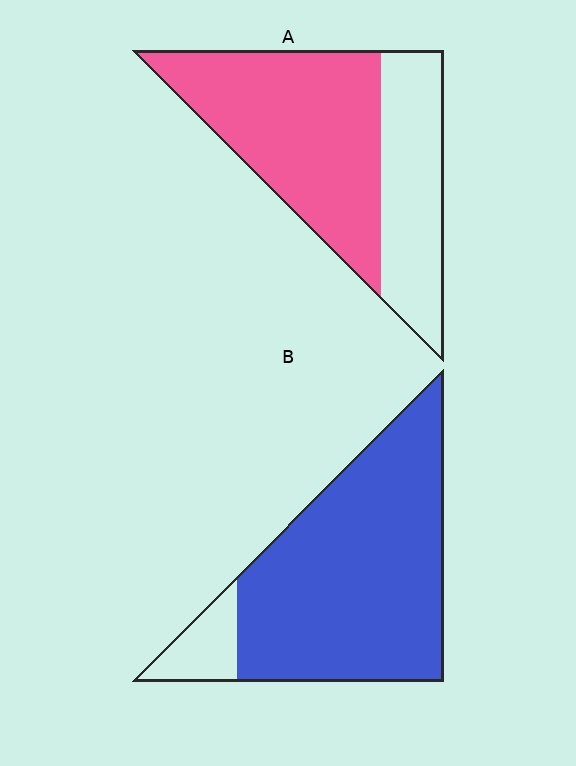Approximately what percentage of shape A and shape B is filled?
A is approximately 65% and B is approximately 90%.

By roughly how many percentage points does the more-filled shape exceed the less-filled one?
By roughly 25 percentage points (B over A).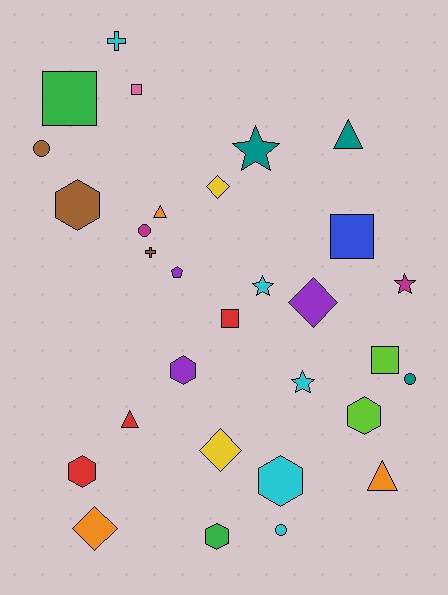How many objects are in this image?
There are 30 objects.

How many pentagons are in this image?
There is 1 pentagon.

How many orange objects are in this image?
There are 3 orange objects.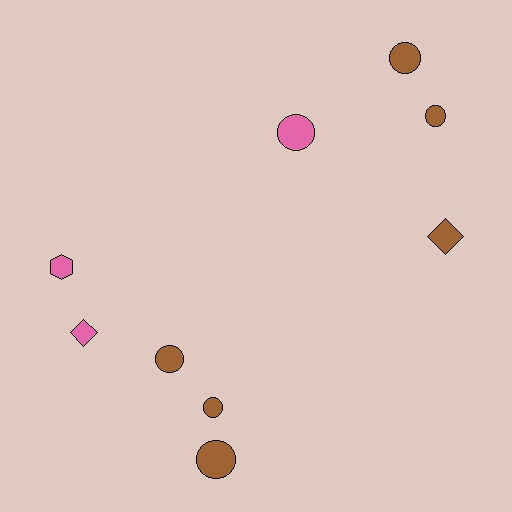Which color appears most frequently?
Brown, with 6 objects.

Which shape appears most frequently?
Circle, with 6 objects.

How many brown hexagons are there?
There are no brown hexagons.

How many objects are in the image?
There are 9 objects.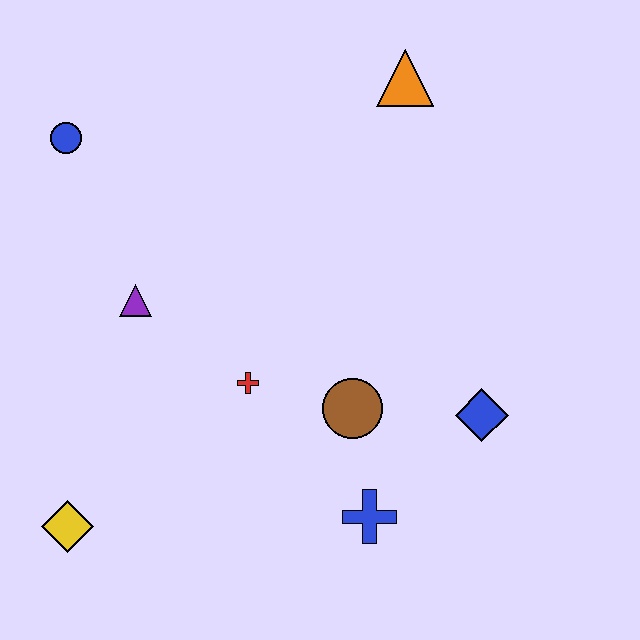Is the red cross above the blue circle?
No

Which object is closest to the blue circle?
The purple triangle is closest to the blue circle.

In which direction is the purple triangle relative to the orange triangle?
The purple triangle is to the left of the orange triangle.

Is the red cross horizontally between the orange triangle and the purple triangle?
Yes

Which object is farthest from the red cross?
The orange triangle is farthest from the red cross.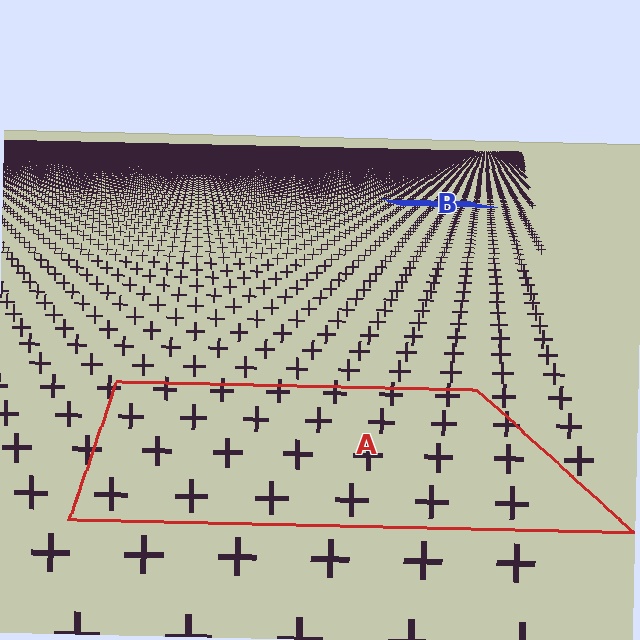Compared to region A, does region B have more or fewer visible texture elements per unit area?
Region B has more texture elements per unit area — they are packed more densely because it is farther away.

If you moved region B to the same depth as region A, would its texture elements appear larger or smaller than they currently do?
They would appear larger. At a closer depth, the same texture elements are projected at a bigger on-screen size.